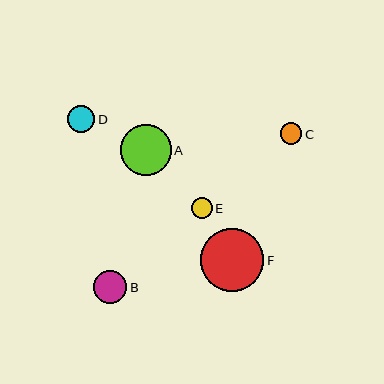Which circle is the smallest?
Circle E is the smallest with a size of approximately 21 pixels.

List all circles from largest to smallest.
From largest to smallest: F, A, B, D, C, E.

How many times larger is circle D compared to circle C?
Circle D is approximately 1.3 times the size of circle C.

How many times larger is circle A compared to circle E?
Circle A is approximately 2.5 times the size of circle E.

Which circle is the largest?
Circle F is the largest with a size of approximately 63 pixels.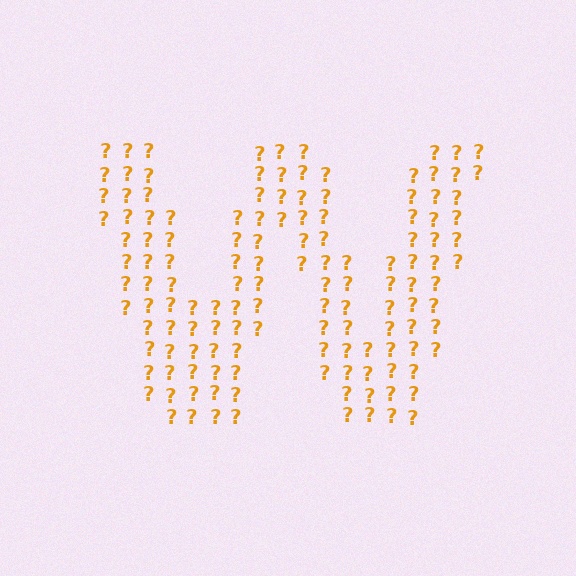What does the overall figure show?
The overall figure shows the letter W.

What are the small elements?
The small elements are question marks.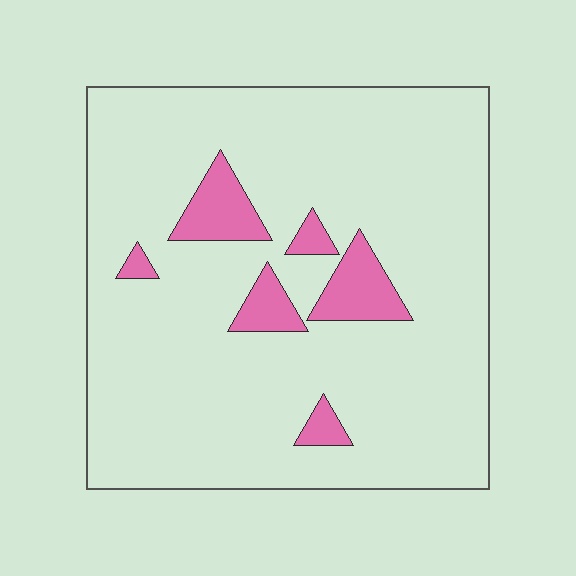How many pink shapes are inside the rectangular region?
6.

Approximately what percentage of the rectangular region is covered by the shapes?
Approximately 10%.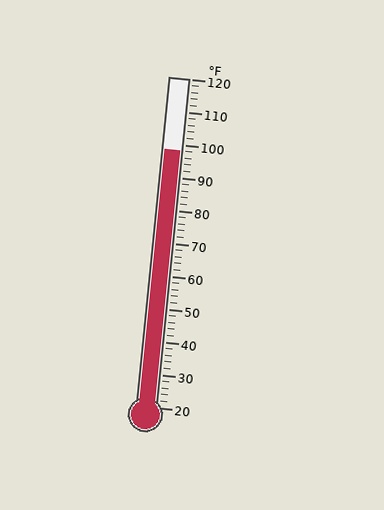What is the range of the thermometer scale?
The thermometer scale ranges from 20°F to 120°F.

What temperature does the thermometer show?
The thermometer shows approximately 98°F.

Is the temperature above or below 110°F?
The temperature is below 110°F.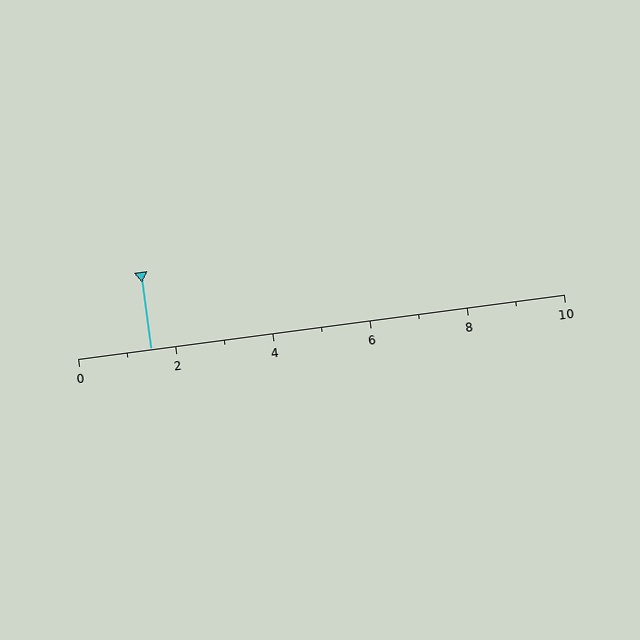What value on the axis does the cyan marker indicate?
The marker indicates approximately 1.5.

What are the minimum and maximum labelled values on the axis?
The axis runs from 0 to 10.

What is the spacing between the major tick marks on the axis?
The major ticks are spaced 2 apart.